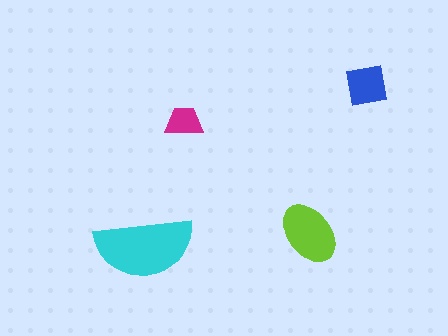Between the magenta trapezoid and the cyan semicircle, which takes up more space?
The cyan semicircle.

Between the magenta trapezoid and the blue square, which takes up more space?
The blue square.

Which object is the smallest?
The magenta trapezoid.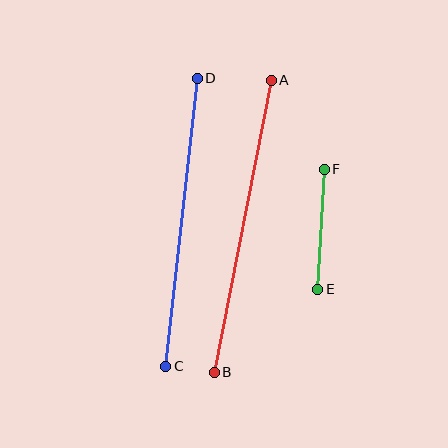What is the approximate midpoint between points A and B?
The midpoint is at approximately (243, 226) pixels.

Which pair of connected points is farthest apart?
Points A and B are farthest apart.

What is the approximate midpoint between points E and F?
The midpoint is at approximately (321, 229) pixels.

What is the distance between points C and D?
The distance is approximately 290 pixels.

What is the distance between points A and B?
The distance is approximately 297 pixels.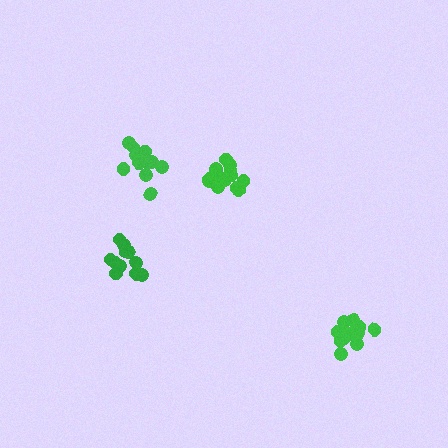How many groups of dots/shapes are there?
There are 4 groups.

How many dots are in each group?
Group 1: 11 dots, Group 2: 15 dots, Group 3: 15 dots, Group 4: 13 dots (54 total).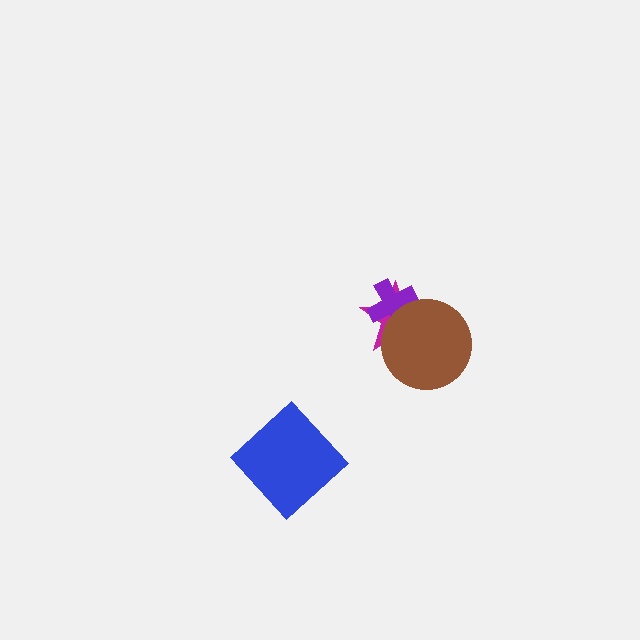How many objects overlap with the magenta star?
2 objects overlap with the magenta star.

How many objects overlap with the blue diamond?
0 objects overlap with the blue diamond.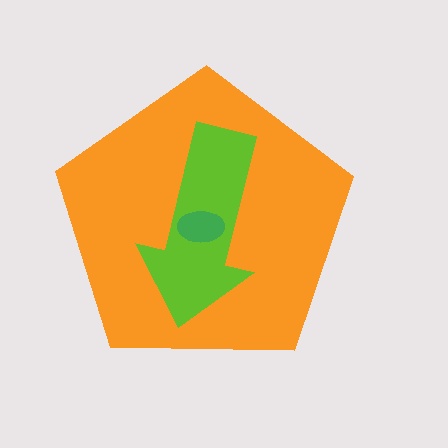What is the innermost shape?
The green ellipse.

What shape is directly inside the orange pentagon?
The lime arrow.